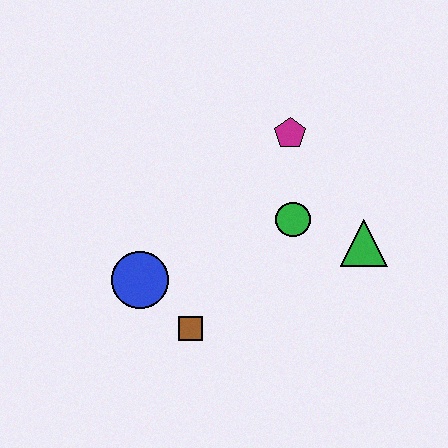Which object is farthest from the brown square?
The magenta pentagon is farthest from the brown square.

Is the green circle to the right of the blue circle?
Yes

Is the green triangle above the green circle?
No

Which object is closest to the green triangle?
The green circle is closest to the green triangle.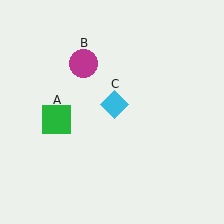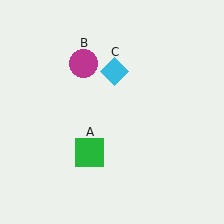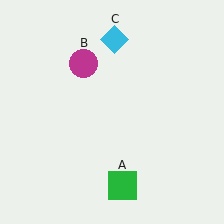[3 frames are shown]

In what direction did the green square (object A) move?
The green square (object A) moved down and to the right.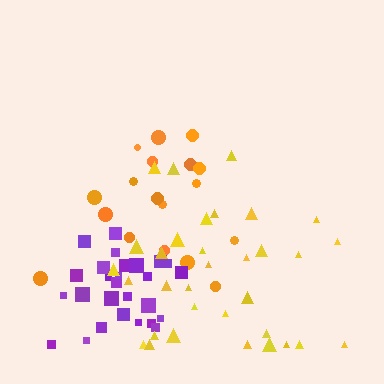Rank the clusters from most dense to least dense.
purple, yellow, orange.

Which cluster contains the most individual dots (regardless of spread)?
Yellow (33).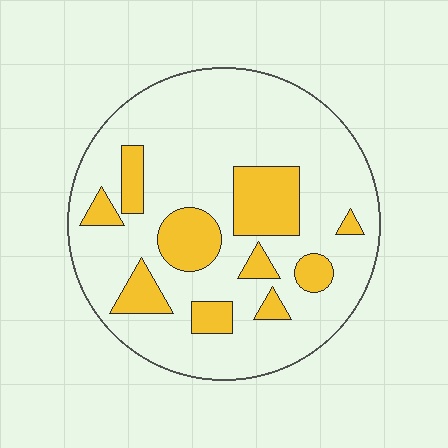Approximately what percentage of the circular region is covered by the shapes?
Approximately 20%.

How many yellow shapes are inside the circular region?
10.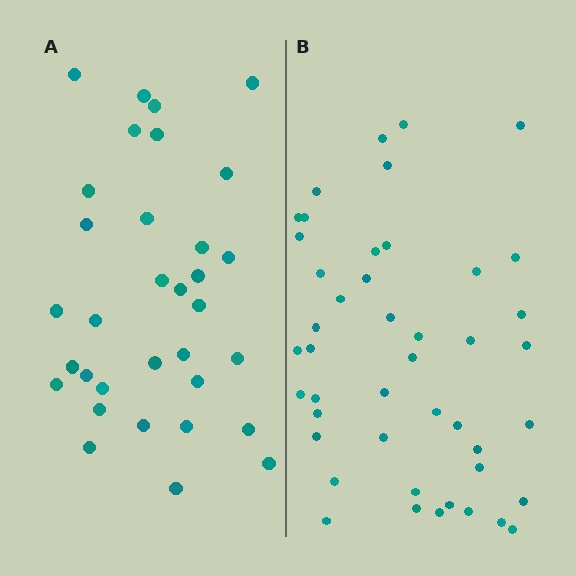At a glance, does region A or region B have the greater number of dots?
Region B (the right region) has more dots.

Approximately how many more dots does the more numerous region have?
Region B has roughly 12 or so more dots than region A.